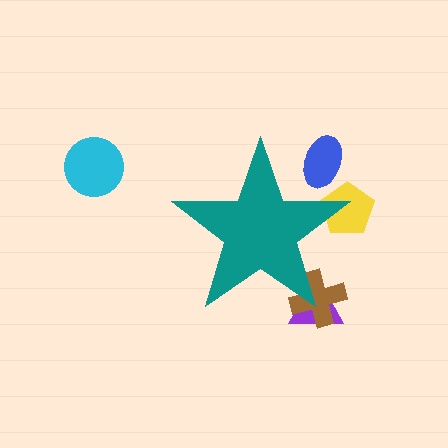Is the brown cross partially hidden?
Yes, the brown cross is partially hidden behind the teal star.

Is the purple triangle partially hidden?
Yes, the purple triangle is partially hidden behind the teal star.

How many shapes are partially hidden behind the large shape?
4 shapes are partially hidden.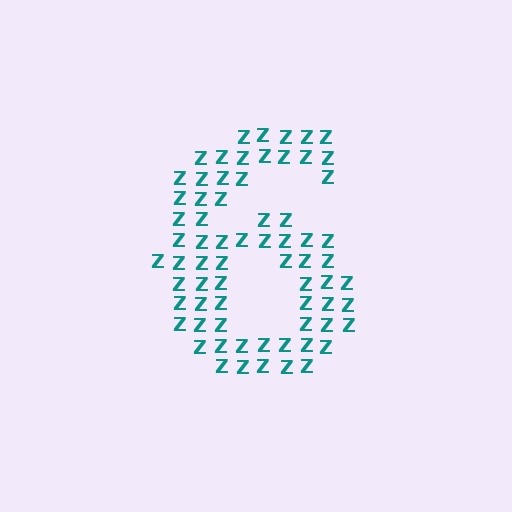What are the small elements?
The small elements are letter Z's.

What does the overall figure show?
The overall figure shows the digit 6.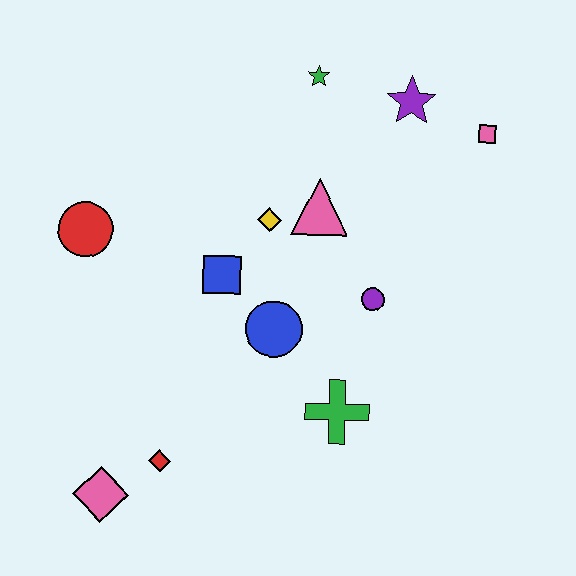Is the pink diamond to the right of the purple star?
No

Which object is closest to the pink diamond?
The red diamond is closest to the pink diamond.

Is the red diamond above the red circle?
No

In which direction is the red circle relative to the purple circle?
The red circle is to the left of the purple circle.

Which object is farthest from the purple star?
The pink diamond is farthest from the purple star.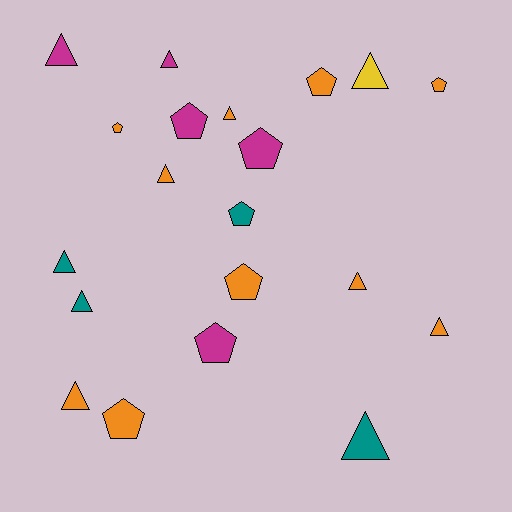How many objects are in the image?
There are 20 objects.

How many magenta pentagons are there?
There are 3 magenta pentagons.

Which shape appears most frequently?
Triangle, with 11 objects.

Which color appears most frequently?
Orange, with 10 objects.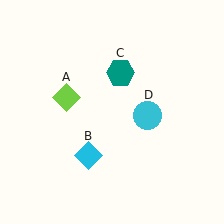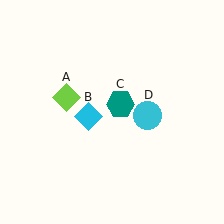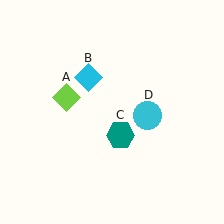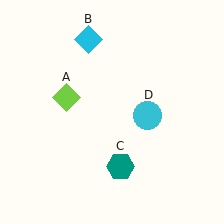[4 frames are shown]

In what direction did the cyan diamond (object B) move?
The cyan diamond (object B) moved up.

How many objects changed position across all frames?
2 objects changed position: cyan diamond (object B), teal hexagon (object C).